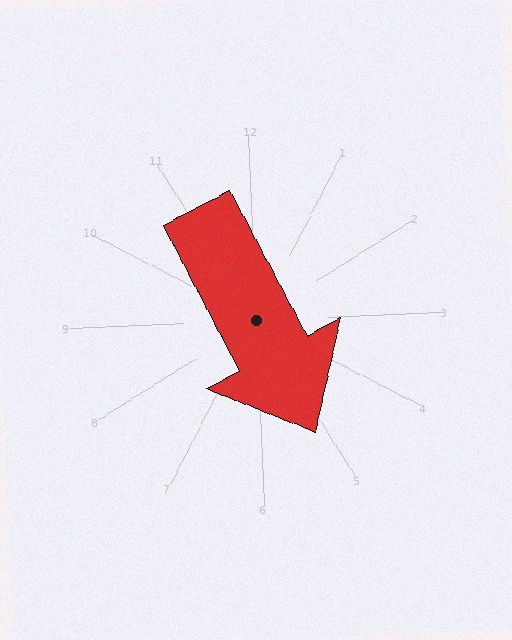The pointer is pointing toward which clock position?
Roughly 5 o'clock.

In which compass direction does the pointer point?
Southeast.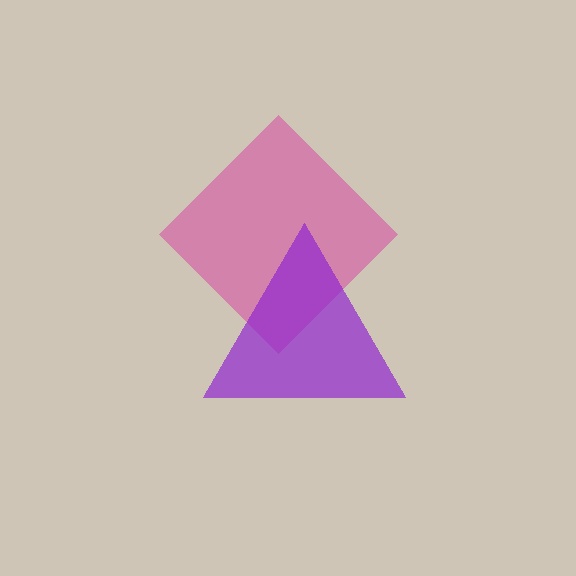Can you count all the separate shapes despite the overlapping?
Yes, there are 2 separate shapes.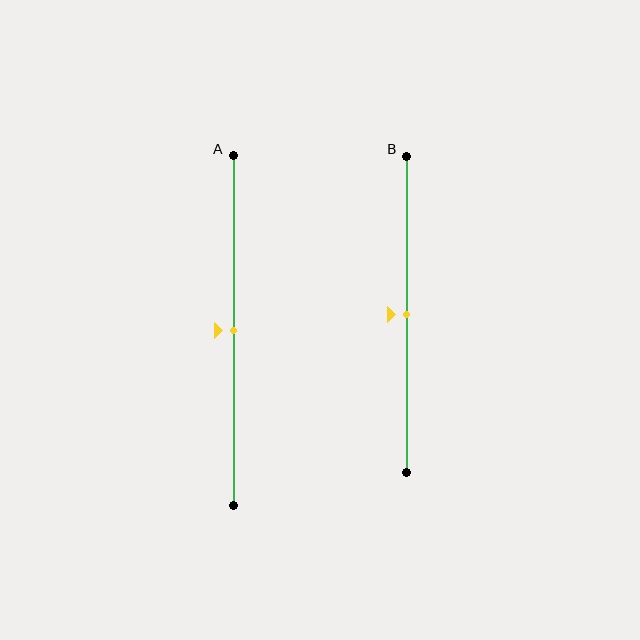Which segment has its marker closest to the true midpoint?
Segment A has its marker closest to the true midpoint.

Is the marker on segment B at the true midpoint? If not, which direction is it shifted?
Yes, the marker on segment B is at the true midpoint.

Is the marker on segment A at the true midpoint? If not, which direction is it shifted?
Yes, the marker on segment A is at the true midpoint.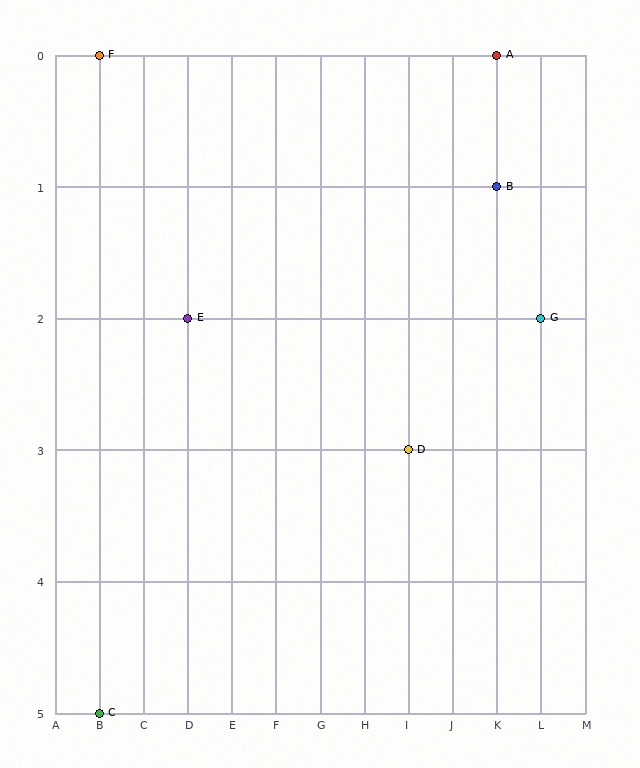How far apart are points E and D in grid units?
Points E and D are 5 columns and 1 row apart (about 5.1 grid units diagonally).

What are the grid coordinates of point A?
Point A is at grid coordinates (K, 0).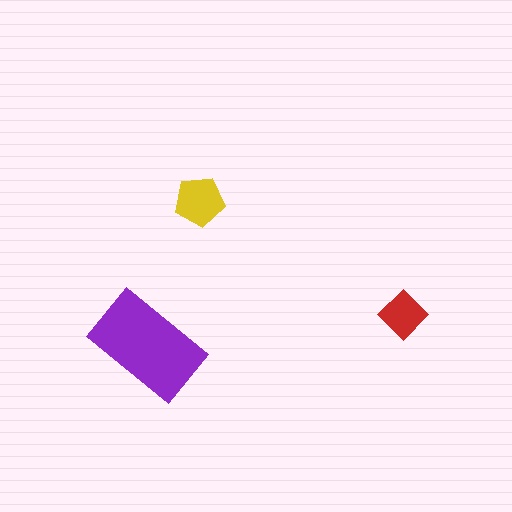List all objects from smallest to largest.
The red diamond, the yellow pentagon, the purple rectangle.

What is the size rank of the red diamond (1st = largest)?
3rd.